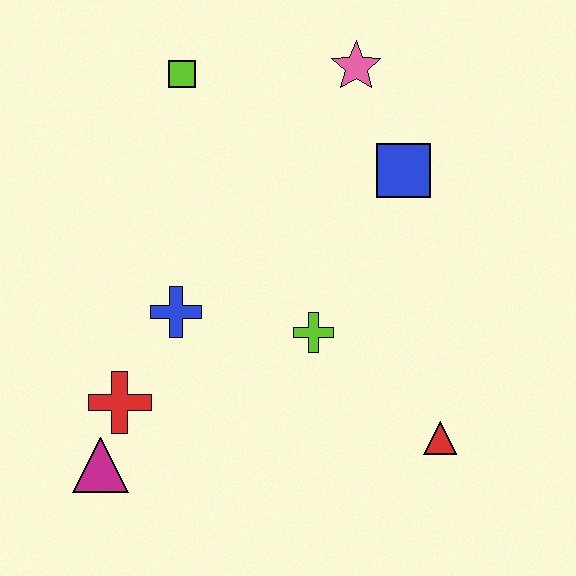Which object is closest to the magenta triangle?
The red cross is closest to the magenta triangle.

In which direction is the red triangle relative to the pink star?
The red triangle is below the pink star.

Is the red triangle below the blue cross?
Yes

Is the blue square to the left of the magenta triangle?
No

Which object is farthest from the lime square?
The red triangle is farthest from the lime square.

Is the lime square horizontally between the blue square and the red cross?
Yes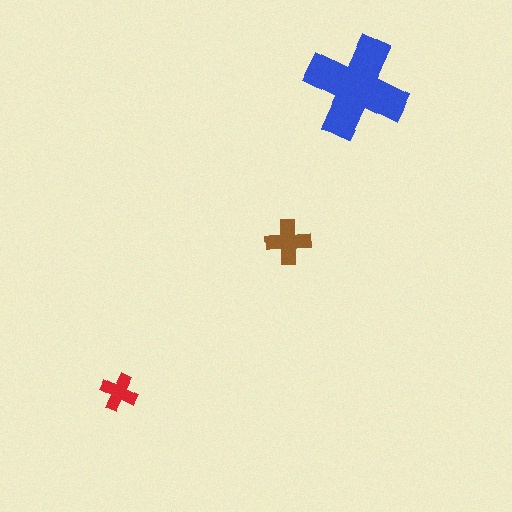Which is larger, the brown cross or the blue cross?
The blue one.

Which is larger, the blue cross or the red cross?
The blue one.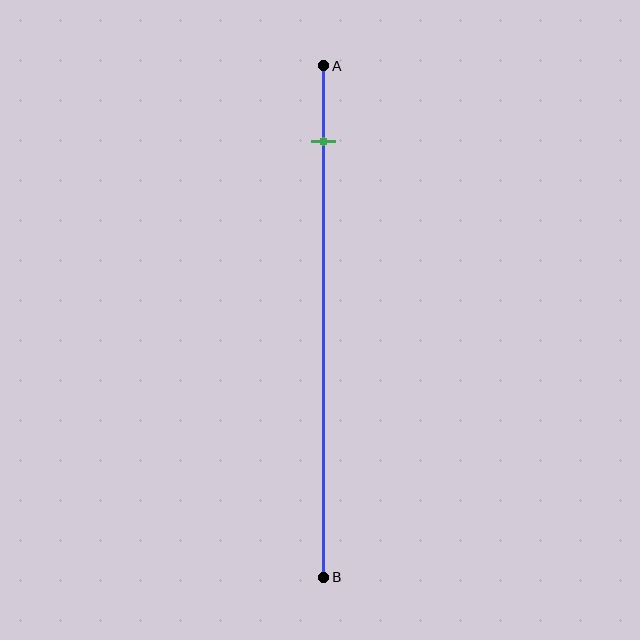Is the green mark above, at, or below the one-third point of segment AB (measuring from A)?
The green mark is above the one-third point of segment AB.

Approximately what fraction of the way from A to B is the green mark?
The green mark is approximately 15% of the way from A to B.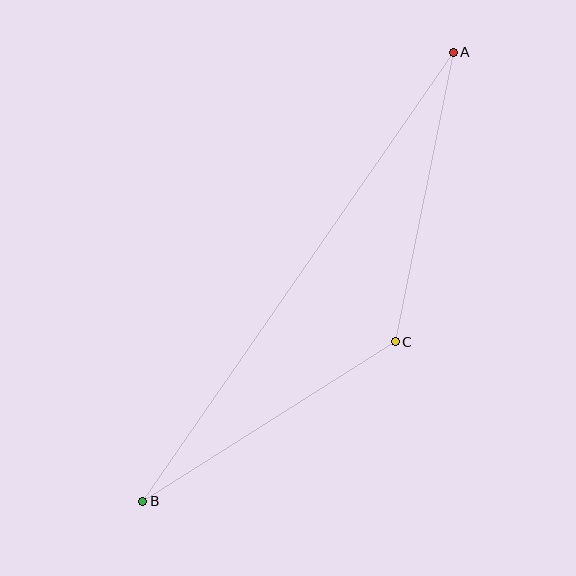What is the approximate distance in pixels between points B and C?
The distance between B and C is approximately 299 pixels.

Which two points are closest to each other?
Points A and C are closest to each other.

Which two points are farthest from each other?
Points A and B are farthest from each other.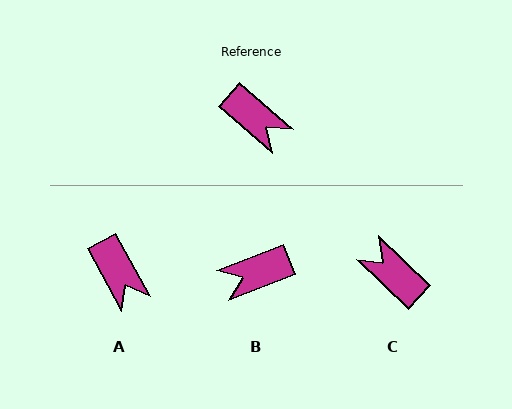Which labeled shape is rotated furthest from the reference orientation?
C, about 178 degrees away.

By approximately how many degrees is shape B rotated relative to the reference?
Approximately 117 degrees clockwise.